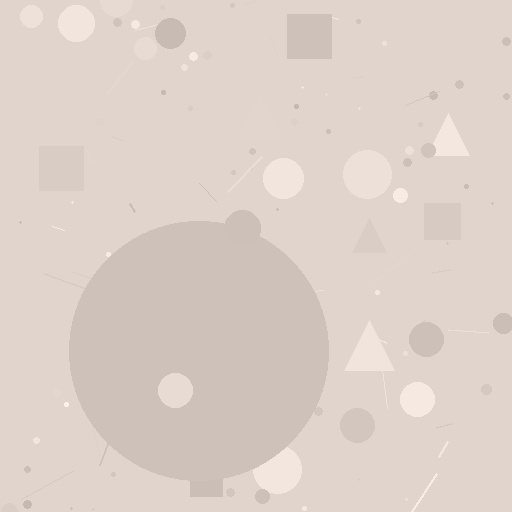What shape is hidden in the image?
A circle is hidden in the image.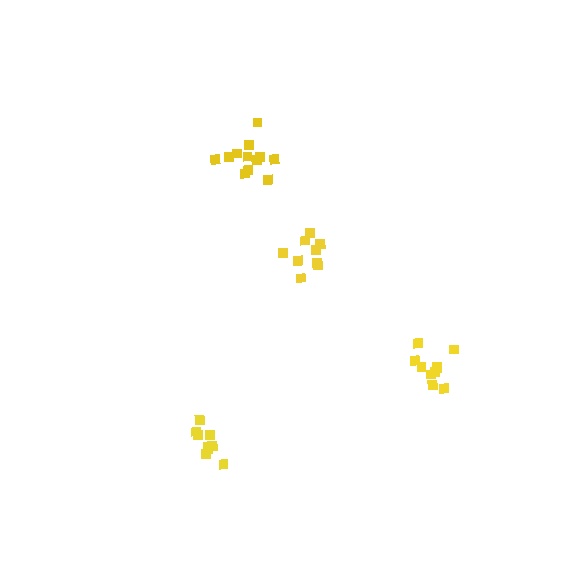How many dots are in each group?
Group 1: 9 dots, Group 2: 9 dots, Group 3: 12 dots, Group 4: 10 dots (40 total).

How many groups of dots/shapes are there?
There are 4 groups.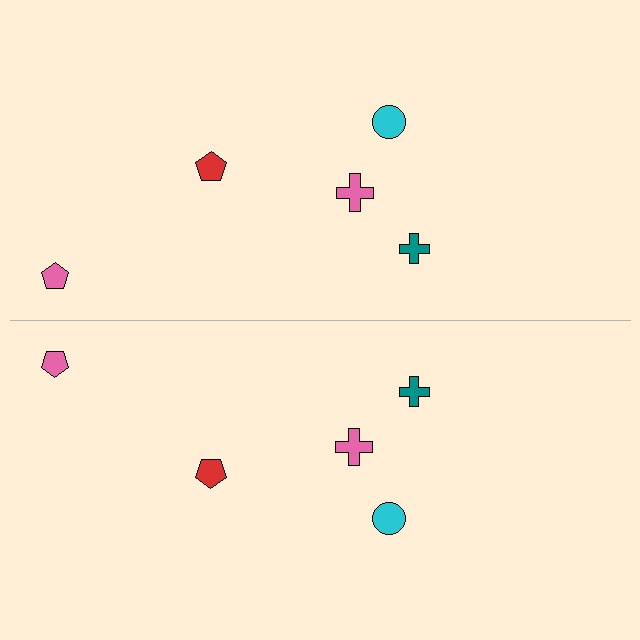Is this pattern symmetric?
Yes, this pattern has bilateral (reflection) symmetry.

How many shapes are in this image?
There are 10 shapes in this image.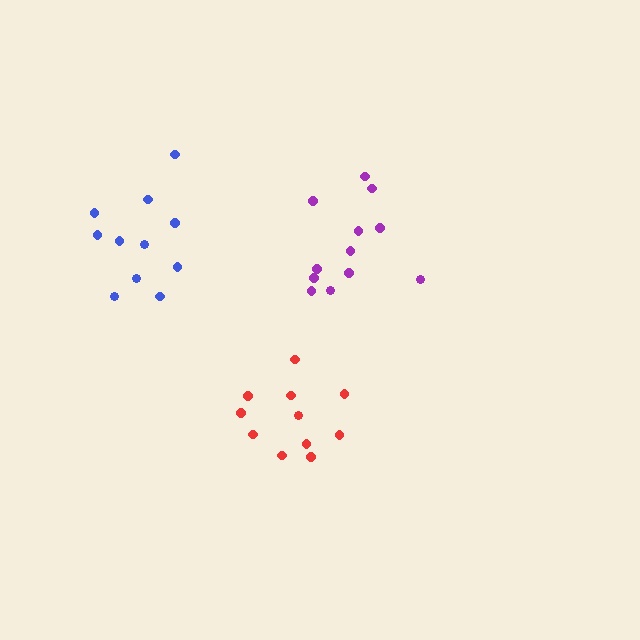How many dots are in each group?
Group 1: 11 dots, Group 2: 12 dots, Group 3: 11 dots (34 total).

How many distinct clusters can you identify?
There are 3 distinct clusters.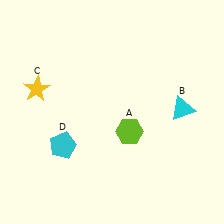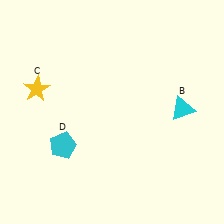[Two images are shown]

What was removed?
The lime hexagon (A) was removed in Image 2.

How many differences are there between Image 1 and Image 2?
There is 1 difference between the two images.